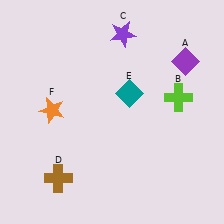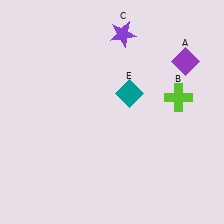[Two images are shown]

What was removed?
The orange star (F), the brown cross (D) were removed in Image 2.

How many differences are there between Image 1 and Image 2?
There are 2 differences between the two images.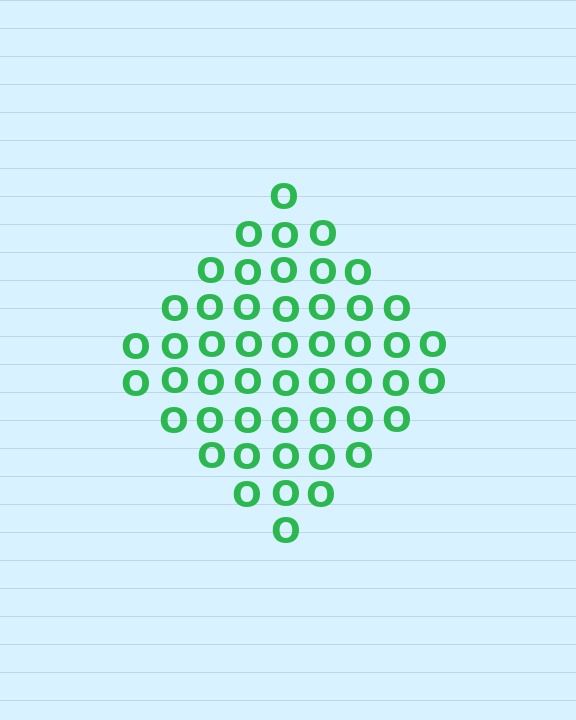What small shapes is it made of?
It is made of small letter O's.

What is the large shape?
The large shape is a diamond.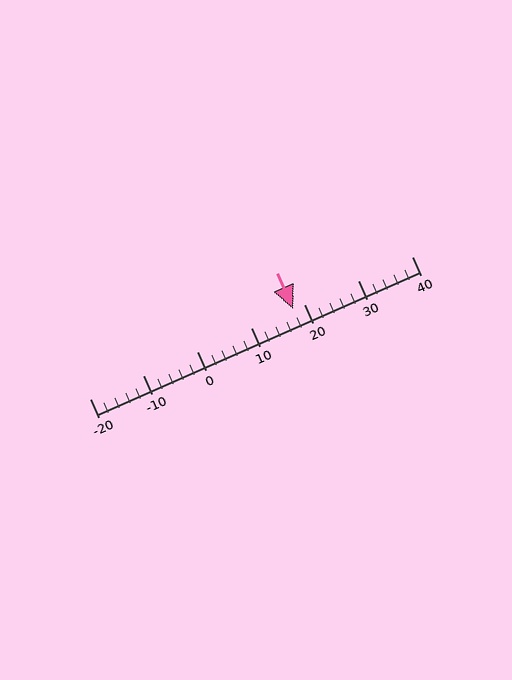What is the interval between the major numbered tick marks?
The major tick marks are spaced 10 units apart.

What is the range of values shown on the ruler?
The ruler shows values from -20 to 40.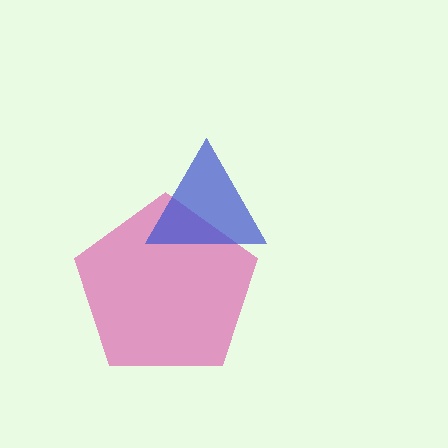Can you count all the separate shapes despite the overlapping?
Yes, there are 2 separate shapes.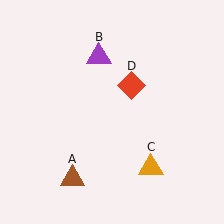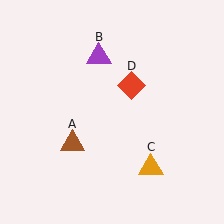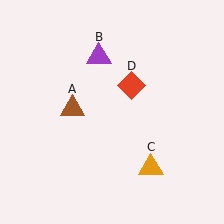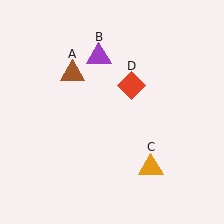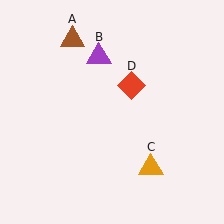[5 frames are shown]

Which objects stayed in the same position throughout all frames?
Purple triangle (object B) and orange triangle (object C) and red diamond (object D) remained stationary.